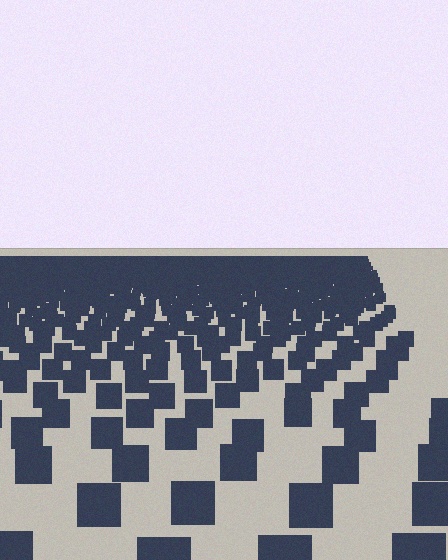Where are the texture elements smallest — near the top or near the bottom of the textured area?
Near the top.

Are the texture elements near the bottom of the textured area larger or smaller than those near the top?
Larger. Near the bottom, elements are closer to the viewer and appear at a bigger on-screen size.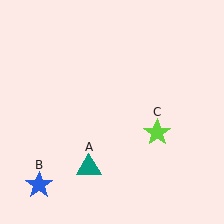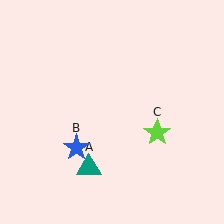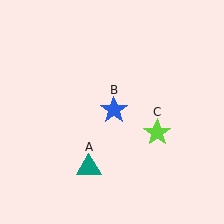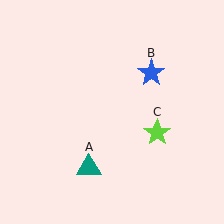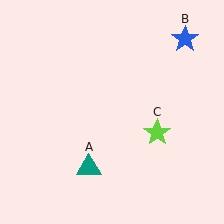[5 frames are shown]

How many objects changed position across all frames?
1 object changed position: blue star (object B).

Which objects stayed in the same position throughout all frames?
Teal triangle (object A) and lime star (object C) remained stationary.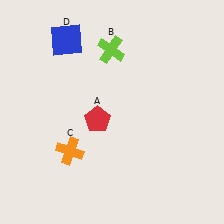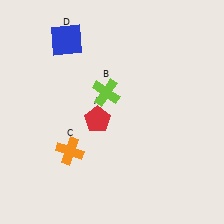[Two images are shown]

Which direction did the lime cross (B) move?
The lime cross (B) moved down.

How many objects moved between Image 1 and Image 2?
1 object moved between the two images.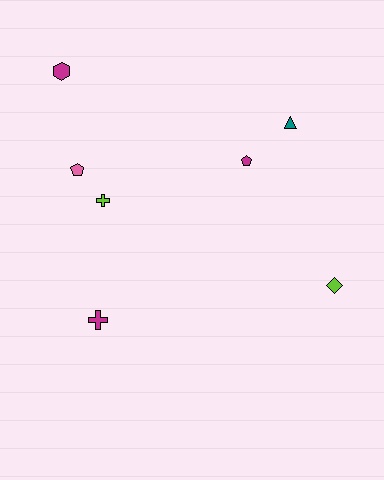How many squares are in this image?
There are no squares.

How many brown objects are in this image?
There are no brown objects.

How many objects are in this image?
There are 7 objects.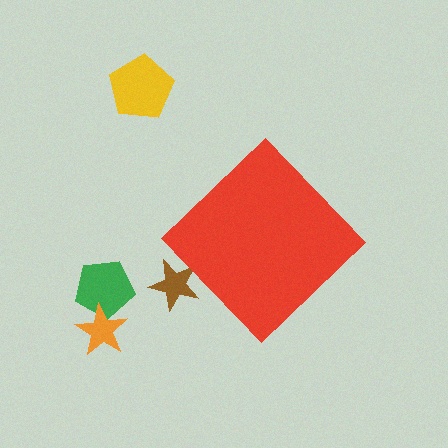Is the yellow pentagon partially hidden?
No, the yellow pentagon is fully visible.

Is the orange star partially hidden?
No, the orange star is fully visible.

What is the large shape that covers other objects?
A red diamond.